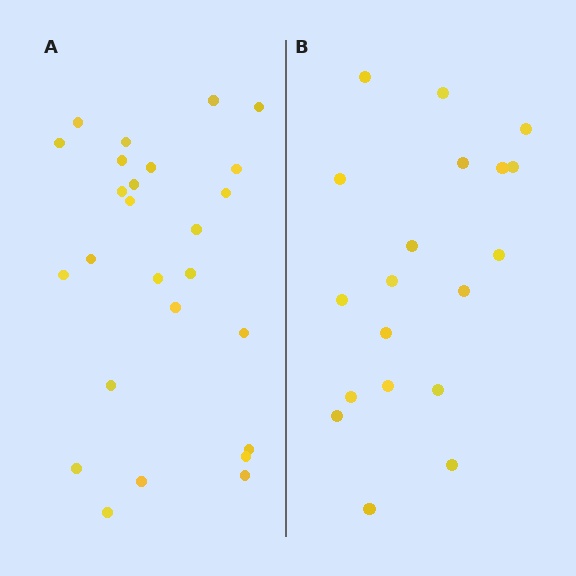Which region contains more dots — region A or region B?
Region A (the left region) has more dots.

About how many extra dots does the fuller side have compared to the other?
Region A has roughly 8 or so more dots than region B.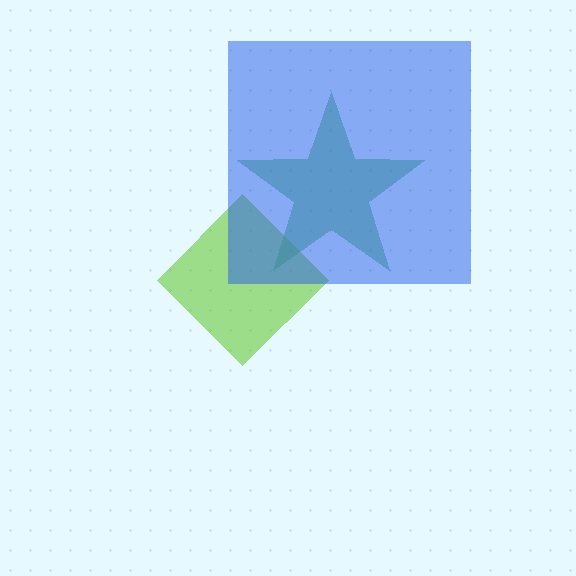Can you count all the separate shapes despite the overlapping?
Yes, there are 3 separate shapes.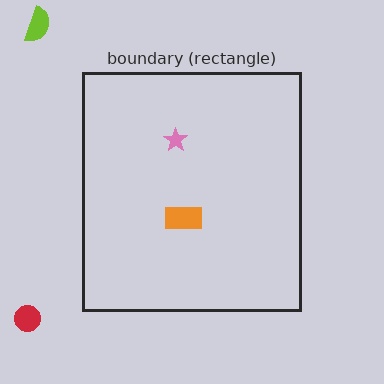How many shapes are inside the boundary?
2 inside, 2 outside.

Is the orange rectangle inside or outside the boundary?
Inside.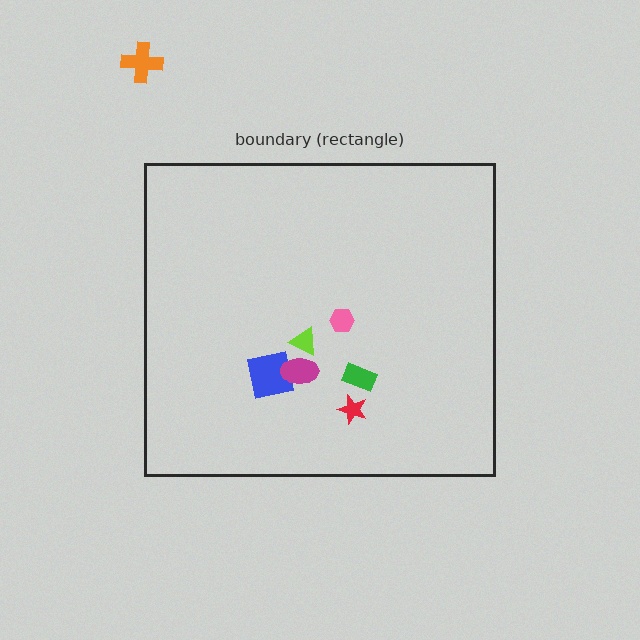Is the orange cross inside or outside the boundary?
Outside.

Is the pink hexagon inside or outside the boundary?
Inside.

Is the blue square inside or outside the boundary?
Inside.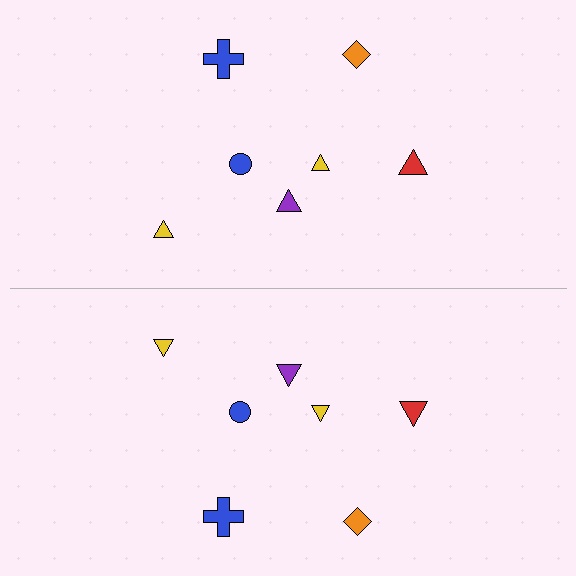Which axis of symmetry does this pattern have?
The pattern has a horizontal axis of symmetry running through the center of the image.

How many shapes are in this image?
There are 14 shapes in this image.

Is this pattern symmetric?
Yes, this pattern has bilateral (reflection) symmetry.